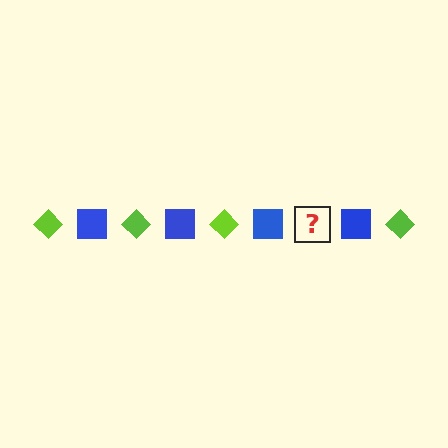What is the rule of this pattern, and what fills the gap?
The rule is that the pattern alternates between lime diamond and blue square. The gap should be filled with a lime diamond.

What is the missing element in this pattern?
The missing element is a lime diamond.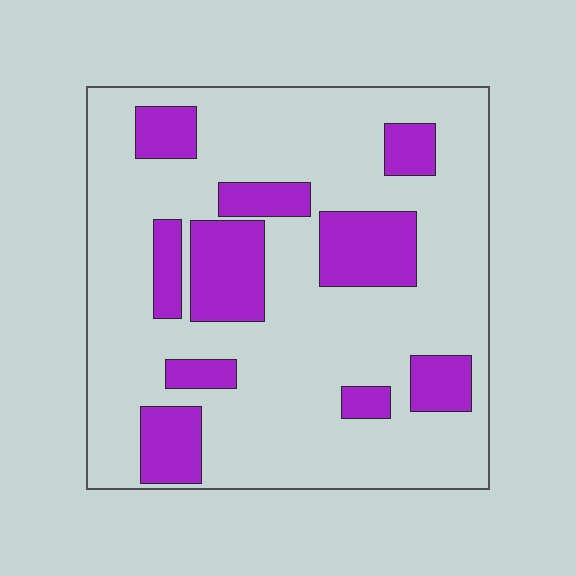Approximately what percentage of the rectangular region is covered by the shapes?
Approximately 25%.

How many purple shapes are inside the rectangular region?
10.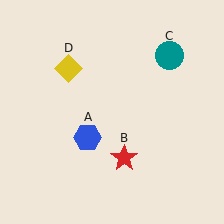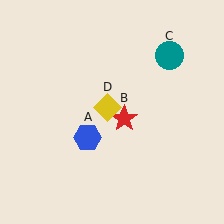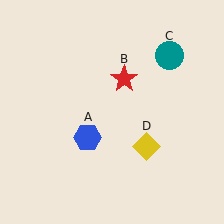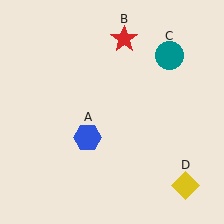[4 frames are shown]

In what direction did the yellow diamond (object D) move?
The yellow diamond (object D) moved down and to the right.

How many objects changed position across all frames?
2 objects changed position: red star (object B), yellow diamond (object D).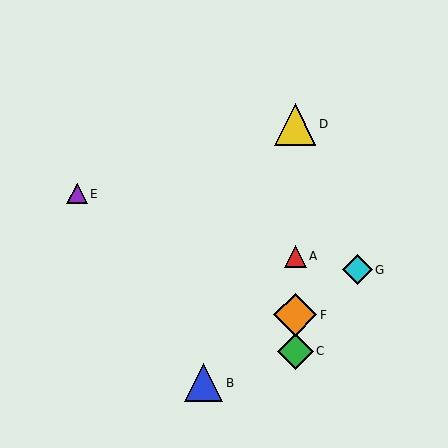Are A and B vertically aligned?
No, A is at x≈295 and B is at x≈204.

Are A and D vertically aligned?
Yes, both are at x≈295.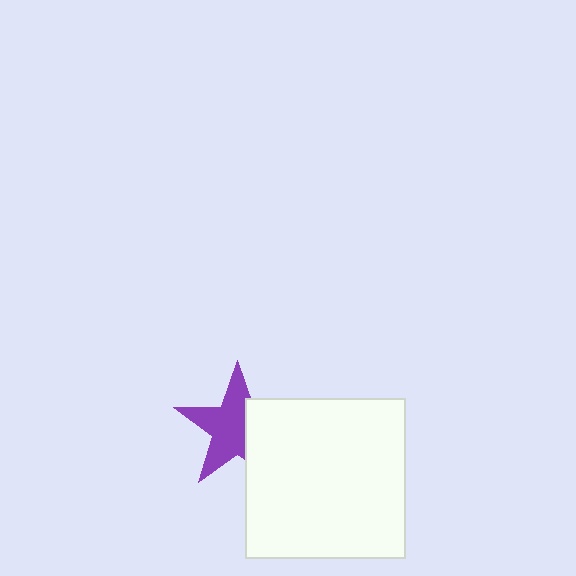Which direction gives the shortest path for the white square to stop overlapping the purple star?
Moving right gives the shortest separation.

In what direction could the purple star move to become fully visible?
The purple star could move left. That would shift it out from behind the white square entirely.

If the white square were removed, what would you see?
You would see the complete purple star.